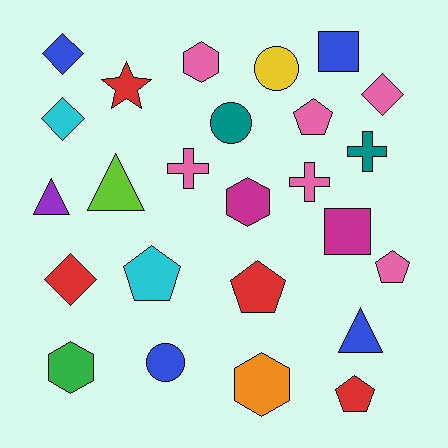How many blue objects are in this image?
There are 4 blue objects.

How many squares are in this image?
There are 2 squares.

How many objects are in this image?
There are 25 objects.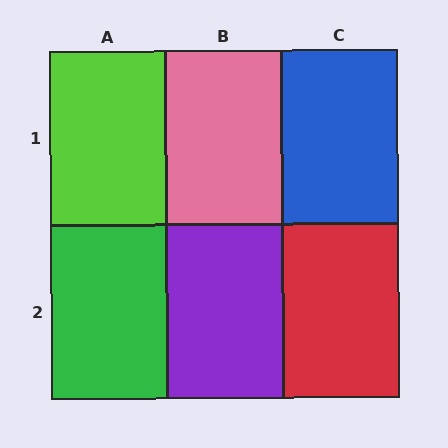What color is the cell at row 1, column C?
Blue.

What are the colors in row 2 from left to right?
Green, purple, red.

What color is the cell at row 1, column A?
Lime.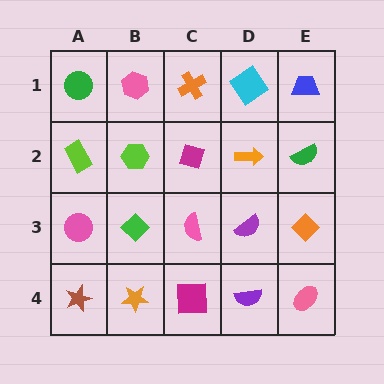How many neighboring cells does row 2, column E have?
3.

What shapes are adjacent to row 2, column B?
A pink hexagon (row 1, column B), a green diamond (row 3, column B), a lime rectangle (row 2, column A), a magenta diamond (row 2, column C).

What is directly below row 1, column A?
A lime rectangle.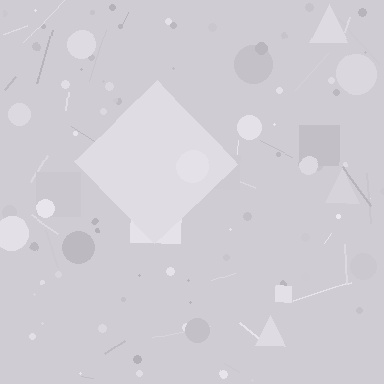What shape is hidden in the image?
A diamond is hidden in the image.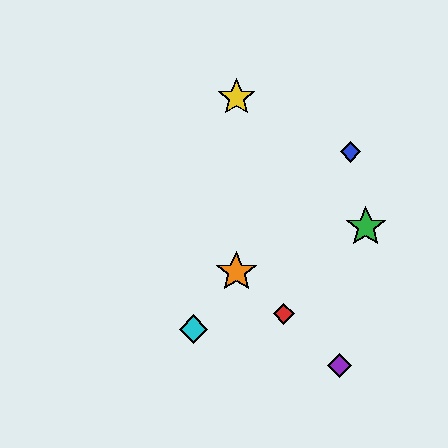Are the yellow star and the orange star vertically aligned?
Yes, both are at x≈236.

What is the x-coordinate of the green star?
The green star is at x≈366.